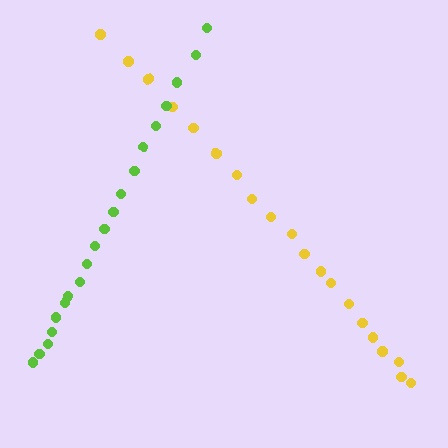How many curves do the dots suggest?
There are 2 distinct paths.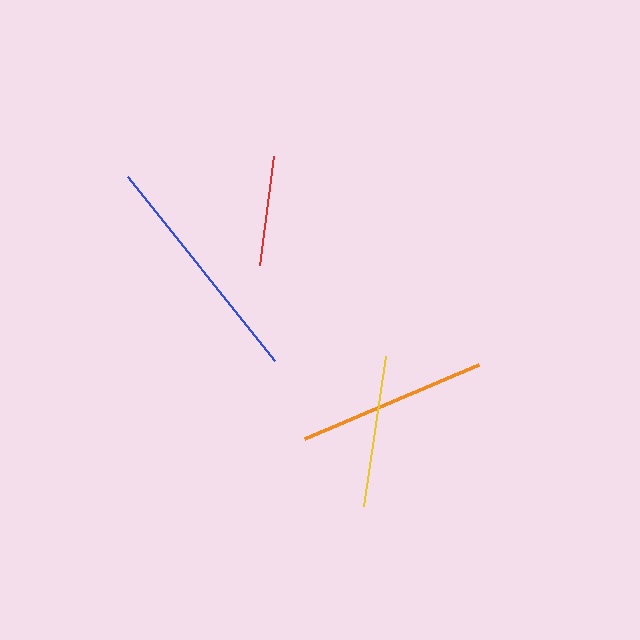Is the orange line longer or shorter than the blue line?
The blue line is longer than the orange line.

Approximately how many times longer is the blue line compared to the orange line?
The blue line is approximately 1.2 times the length of the orange line.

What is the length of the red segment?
The red segment is approximately 110 pixels long.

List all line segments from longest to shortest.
From longest to shortest: blue, orange, yellow, red.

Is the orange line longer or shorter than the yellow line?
The orange line is longer than the yellow line.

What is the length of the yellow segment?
The yellow segment is approximately 152 pixels long.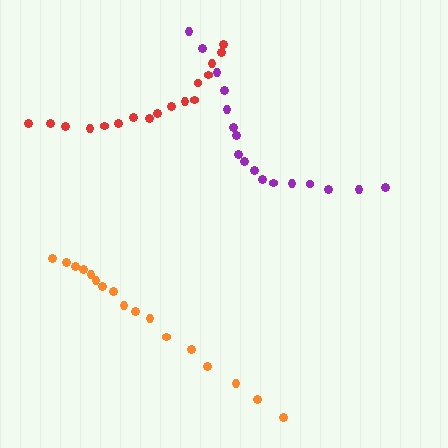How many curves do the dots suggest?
There are 3 distinct paths.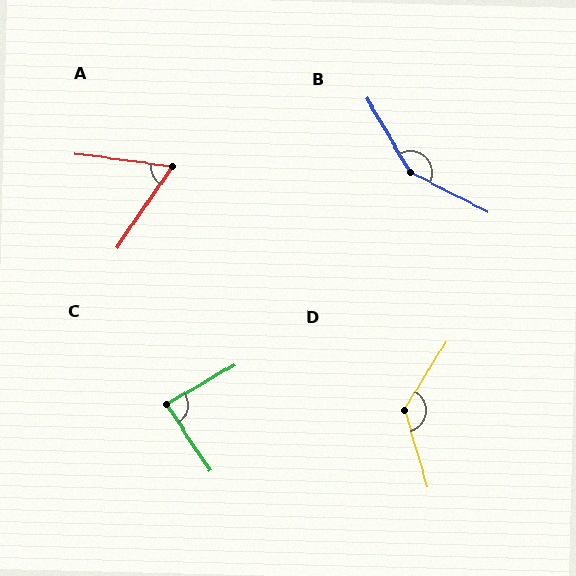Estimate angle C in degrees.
Approximately 87 degrees.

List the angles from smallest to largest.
A (63°), C (87°), D (132°), B (147°).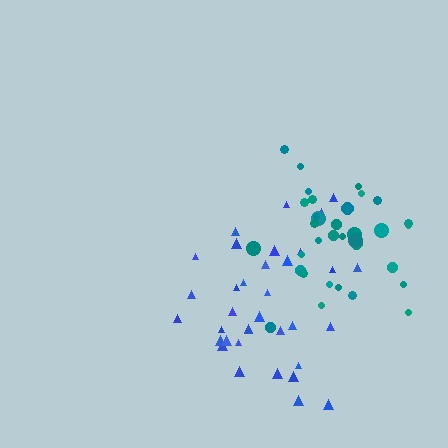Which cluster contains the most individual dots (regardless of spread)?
Blue (35).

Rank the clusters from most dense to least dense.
blue, teal.